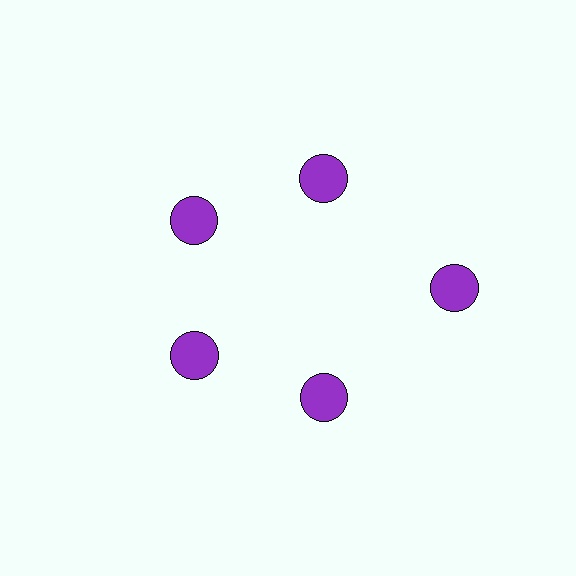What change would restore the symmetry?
The symmetry would be restored by moving it inward, back onto the ring so that all 5 circles sit at equal angles and equal distance from the center.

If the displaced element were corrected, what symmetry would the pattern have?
It would have 5-fold rotational symmetry — the pattern would map onto itself every 72 degrees.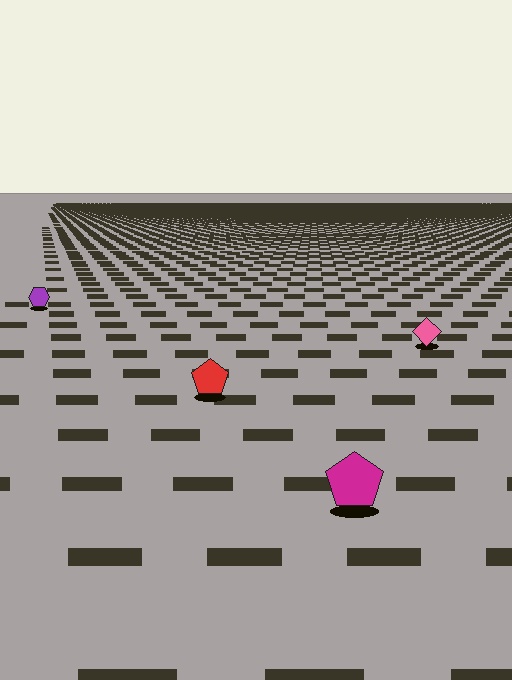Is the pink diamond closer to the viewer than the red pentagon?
No. The red pentagon is closer — you can tell from the texture gradient: the ground texture is coarser near it.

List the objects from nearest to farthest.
From nearest to farthest: the magenta pentagon, the red pentagon, the pink diamond, the purple hexagon.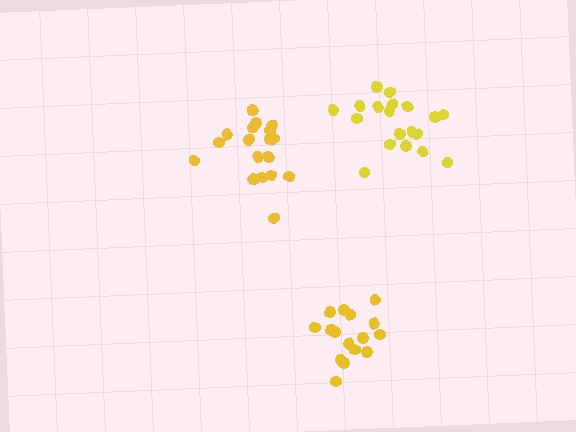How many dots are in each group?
Group 1: 17 dots, Group 2: 18 dots, Group 3: 19 dots (54 total).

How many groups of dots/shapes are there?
There are 3 groups.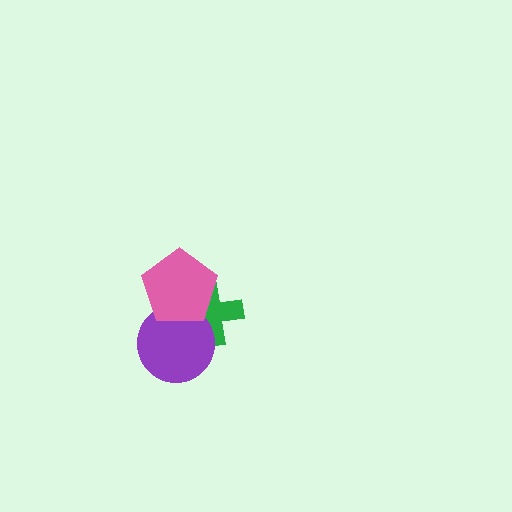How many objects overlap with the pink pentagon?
2 objects overlap with the pink pentagon.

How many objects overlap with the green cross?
2 objects overlap with the green cross.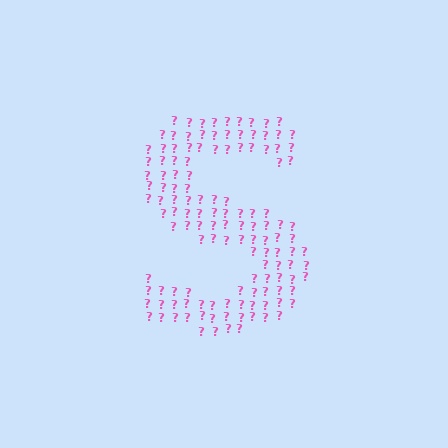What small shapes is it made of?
It is made of small question marks.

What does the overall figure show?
The overall figure shows the letter S.